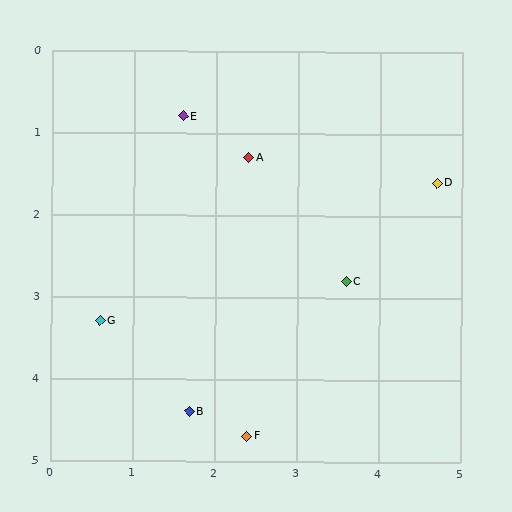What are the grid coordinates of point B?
Point B is at approximately (1.7, 4.4).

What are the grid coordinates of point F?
Point F is at approximately (2.4, 4.7).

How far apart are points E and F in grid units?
Points E and F are about 4.0 grid units apart.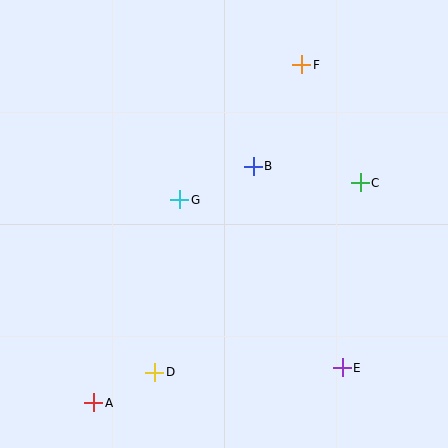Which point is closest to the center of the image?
Point G at (180, 200) is closest to the center.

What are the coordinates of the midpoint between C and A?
The midpoint between C and A is at (227, 293).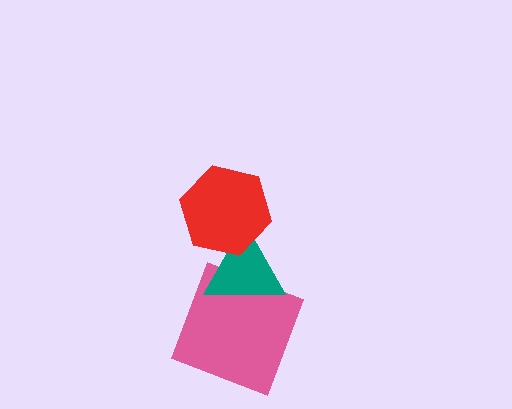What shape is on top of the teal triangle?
The red hexagon is on top of the teal triangle.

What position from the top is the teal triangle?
The teal triangle is 2nd from the top.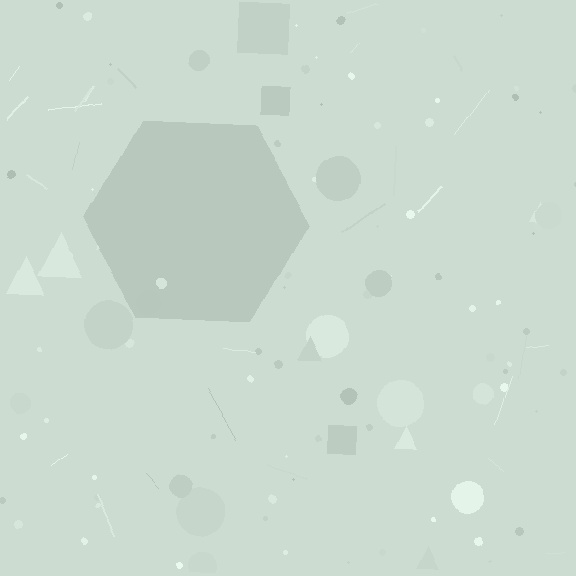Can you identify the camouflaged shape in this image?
The camouflaged shape is a hexagon.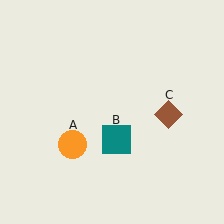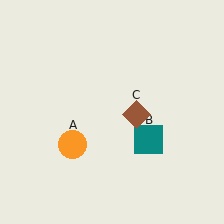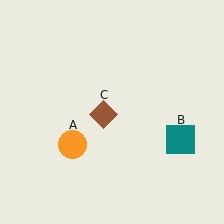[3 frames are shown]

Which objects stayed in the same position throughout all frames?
Orange circle (object A) remained stationary.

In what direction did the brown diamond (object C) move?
The brown diamond (object C) moved left.